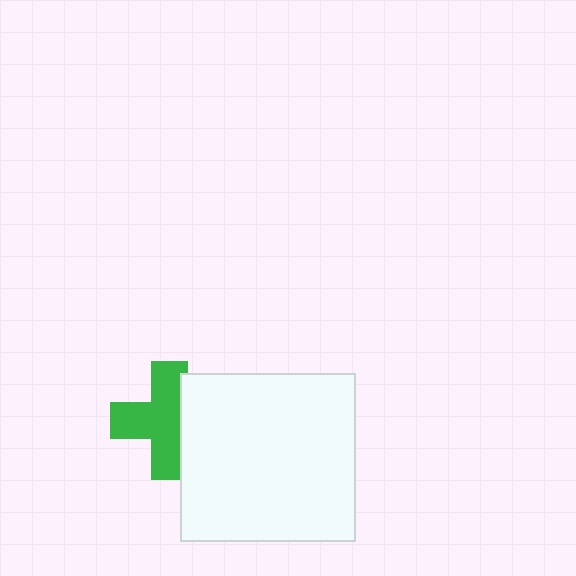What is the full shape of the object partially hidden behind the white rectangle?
The partially hidden object is a green cross.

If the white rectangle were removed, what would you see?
You would see the complete green cross.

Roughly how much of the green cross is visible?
Most of it is visible (roughly 67%).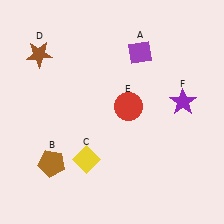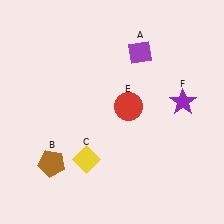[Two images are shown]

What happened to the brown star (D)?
The brown star (D) was removed in Image 2. It was in the top-left area of Image 1.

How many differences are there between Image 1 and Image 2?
There is 1 difference between the two images.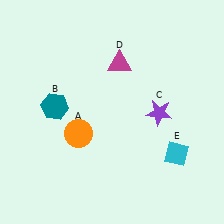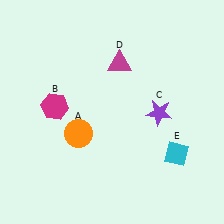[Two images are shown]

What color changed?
The hexagon (B) changed from teal in Image 1 to magenta in Image 2.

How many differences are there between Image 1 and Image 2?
There is 1 difference between the two images.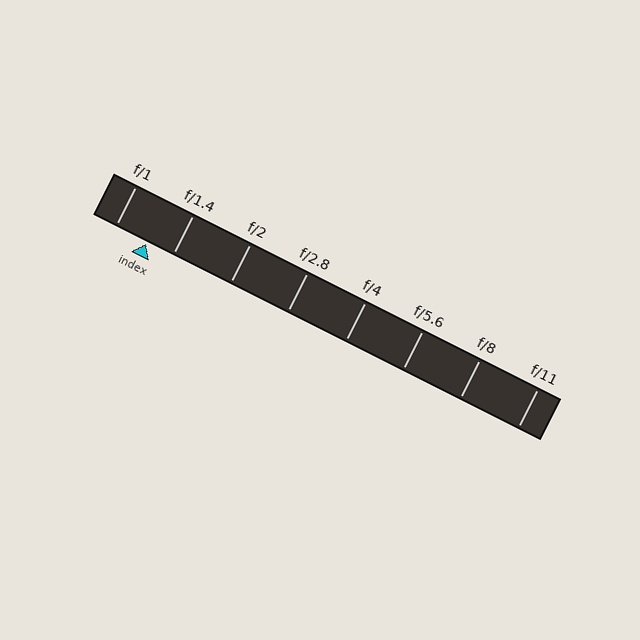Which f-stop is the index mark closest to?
The index mark is closest to f/1.4.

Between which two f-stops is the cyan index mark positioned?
The index mark is between f/1 and f/1.4.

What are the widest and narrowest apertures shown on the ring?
The widest aperture shown is f/1 and the narrowest is f/11.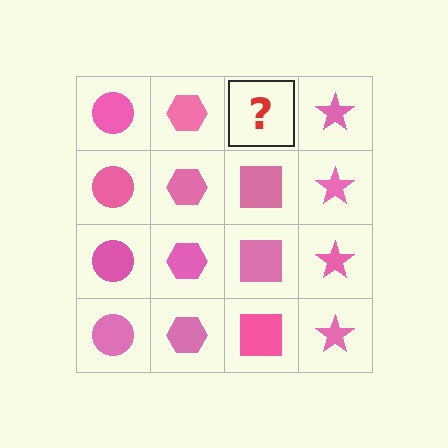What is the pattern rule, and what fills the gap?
The rule is that each column has a consistent shape. The gap should be filled with a pink square.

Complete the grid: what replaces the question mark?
The question mark should be replaced with a pink square.